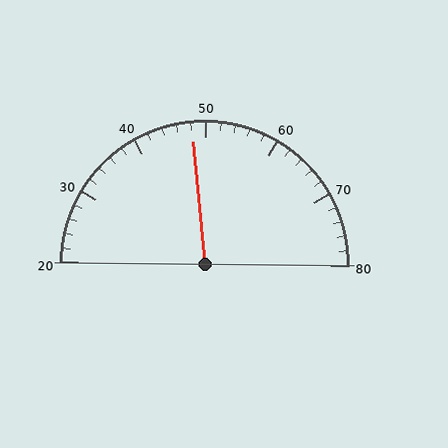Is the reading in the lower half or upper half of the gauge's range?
The reading is in the lower half of the range (20 to 80).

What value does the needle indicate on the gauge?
The needle indicates approximately 48.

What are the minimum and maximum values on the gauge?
The gauge ranges from 20 to 80.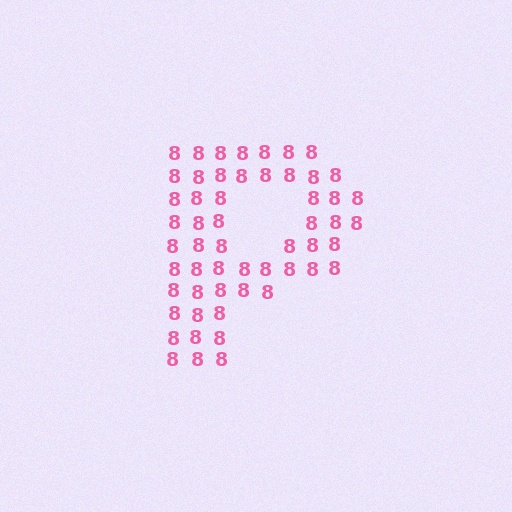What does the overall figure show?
The overall figure shows the letter P.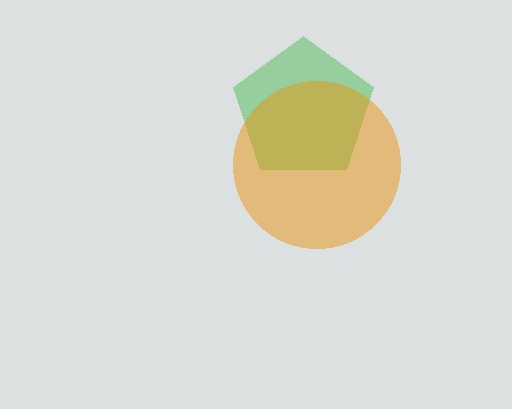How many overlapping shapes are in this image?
There are 2 overlapping shapes in the image.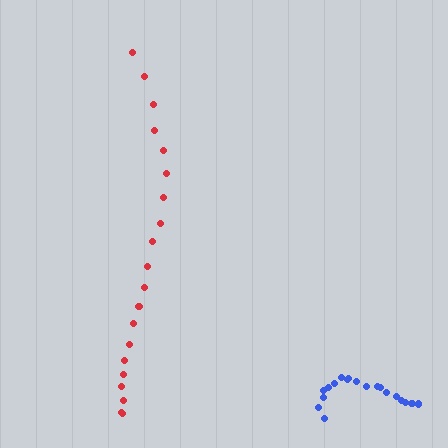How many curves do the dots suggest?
There are 2 distinct paths.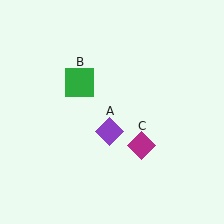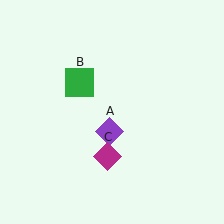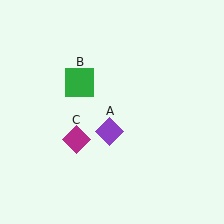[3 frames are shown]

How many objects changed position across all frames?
1 object changed position: magenta diamond (object C).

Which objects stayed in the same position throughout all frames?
Purple diamond (object A) and green square (object B) remained stationary.